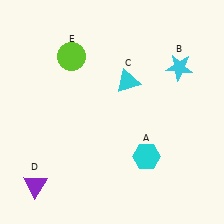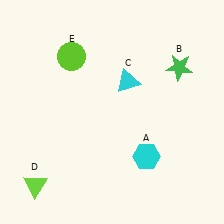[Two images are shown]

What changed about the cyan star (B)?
In Image 1, B is cyan. In Image 2, it changed to green.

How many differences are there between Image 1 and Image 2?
There are 2 differences between the two images.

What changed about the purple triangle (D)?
In Image 1, D is purple. In Image 2, it changed to lime.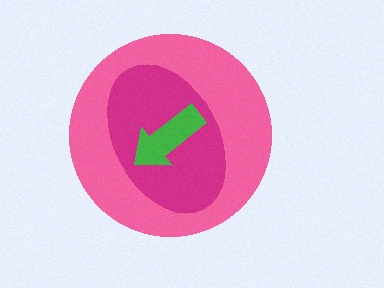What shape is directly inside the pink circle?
The magenta ellipse.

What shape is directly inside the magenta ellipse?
The green arrow.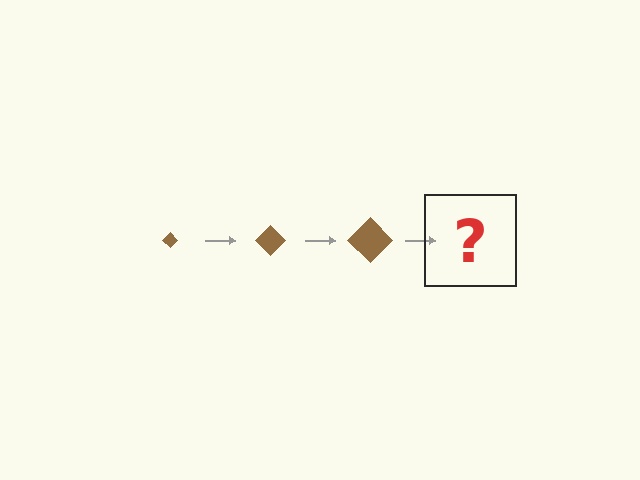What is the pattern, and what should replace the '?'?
The pattern is that the diamond gets progressively larger each step. The '?' should be a brown diamond, larger than the previous one.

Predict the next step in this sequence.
The next step is a brown diamond, larger than the previous one.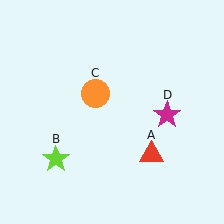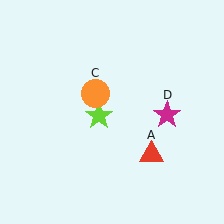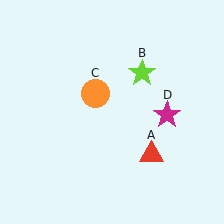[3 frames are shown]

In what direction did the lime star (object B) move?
The lime star (object B) moved up and to the right.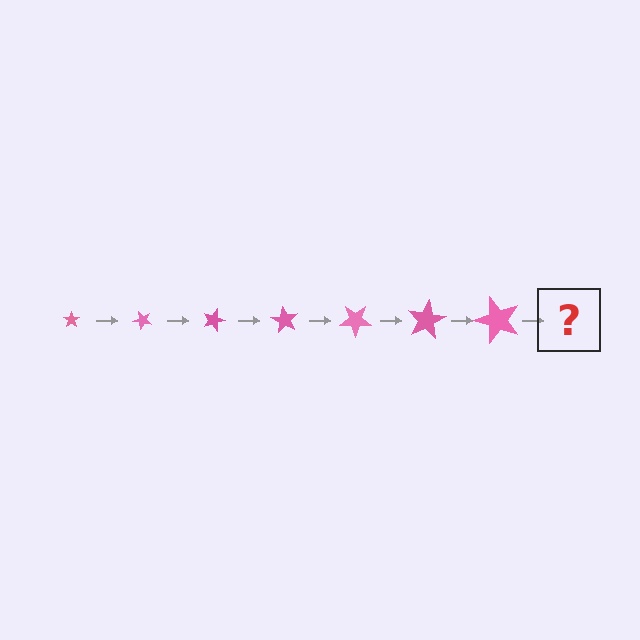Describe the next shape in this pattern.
It should be a star, larger than the previous one and rotated 315 degrees from the start.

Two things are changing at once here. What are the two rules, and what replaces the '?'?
The two rules are that the star grows larger each step and it rotates 45 degrees each step. The '?' should be a star, larger than the previous one and rotated 315 degrees from the start.